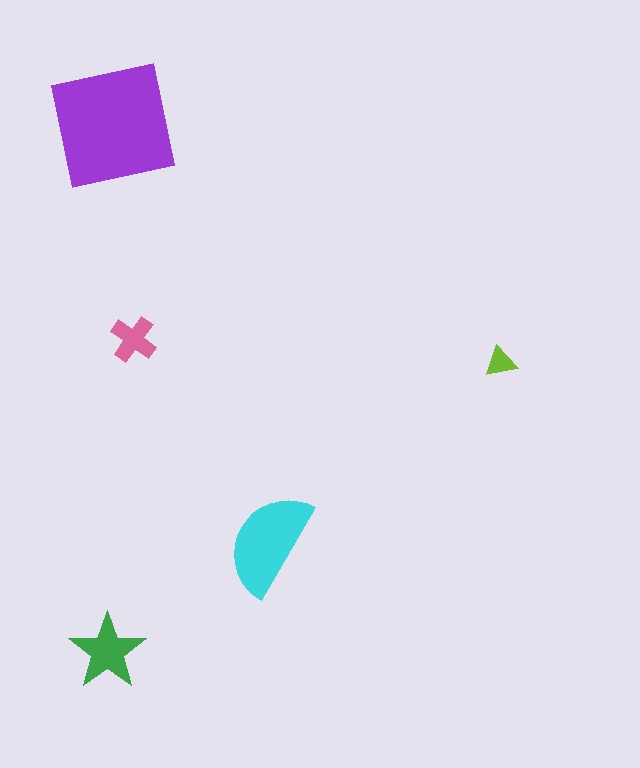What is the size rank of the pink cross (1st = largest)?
4th.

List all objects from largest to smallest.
The purple square, the cyan semicircle, the green star, the pink cross, the lime triangle.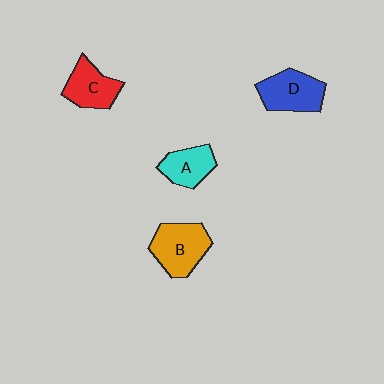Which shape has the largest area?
Shape B (orange).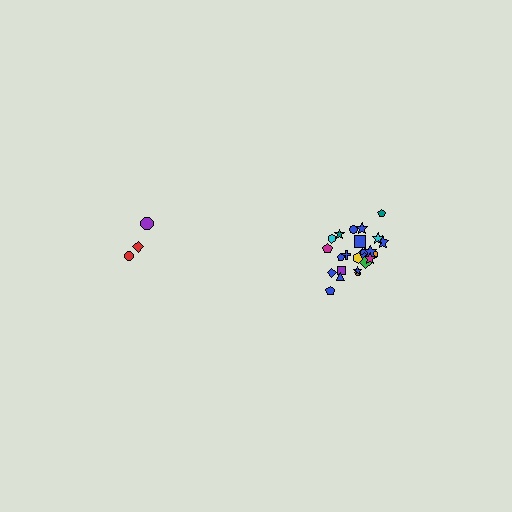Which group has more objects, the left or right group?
The right group.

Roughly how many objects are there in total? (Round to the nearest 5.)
Roughly 30 objects in total.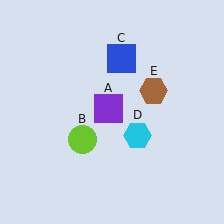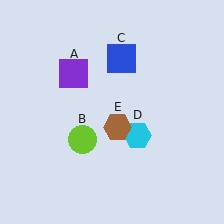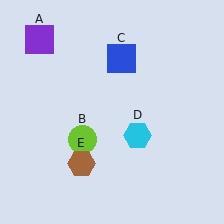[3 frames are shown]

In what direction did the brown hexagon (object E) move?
The brown hexagon (object E) moved down and to the left.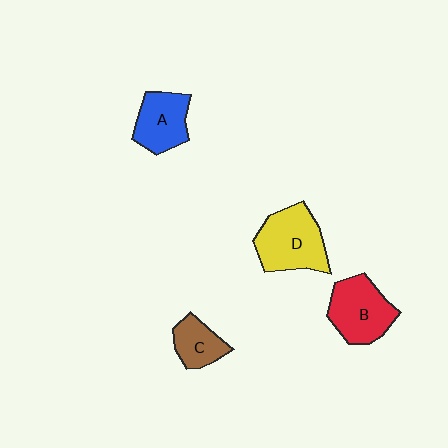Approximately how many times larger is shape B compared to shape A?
Approximately 1.2 times.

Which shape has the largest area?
Shape D (yellow).